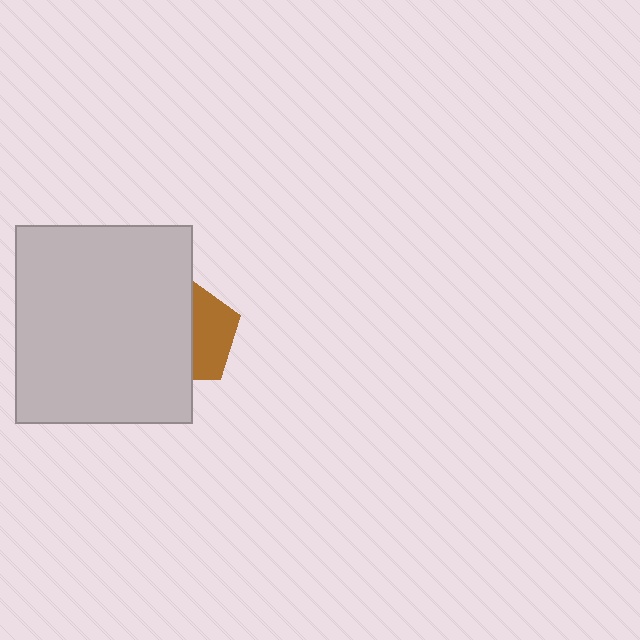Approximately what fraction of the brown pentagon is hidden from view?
Roughly 59% of the brown pentagon is hidden behind the light gray rectangle.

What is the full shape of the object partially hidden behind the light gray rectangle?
The partially hidden object is a brown pentagon.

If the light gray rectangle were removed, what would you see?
You would see the complete brown pentagon.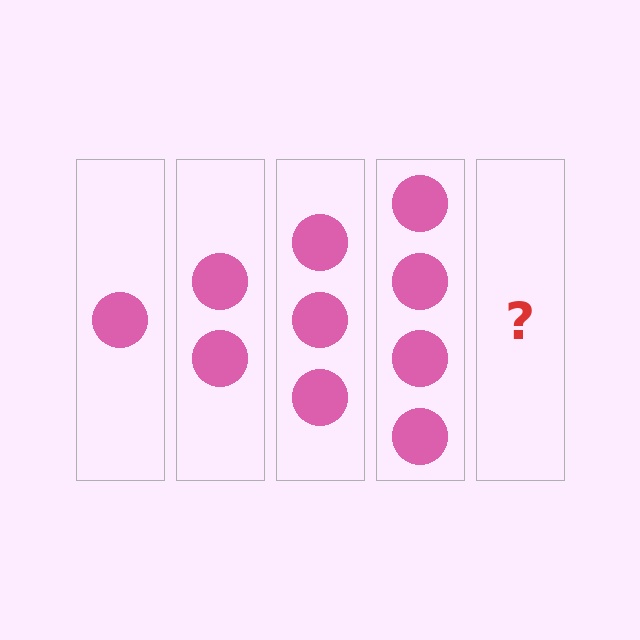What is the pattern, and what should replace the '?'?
The pattern is that each step adds one more circle. The '?' should be 5 circles.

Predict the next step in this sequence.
The next step is 5 circles.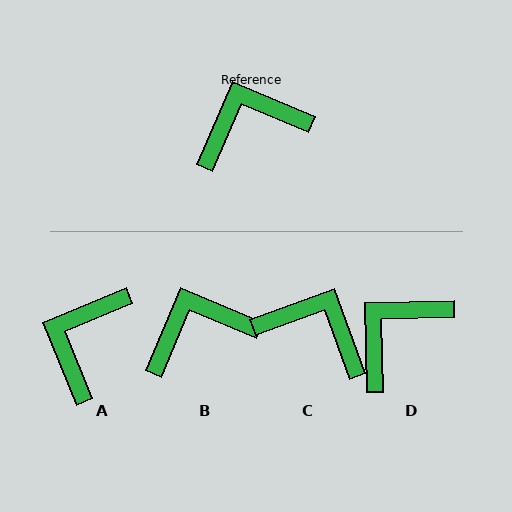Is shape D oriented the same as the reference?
No, it is off by about 24 degrees.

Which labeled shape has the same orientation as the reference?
B.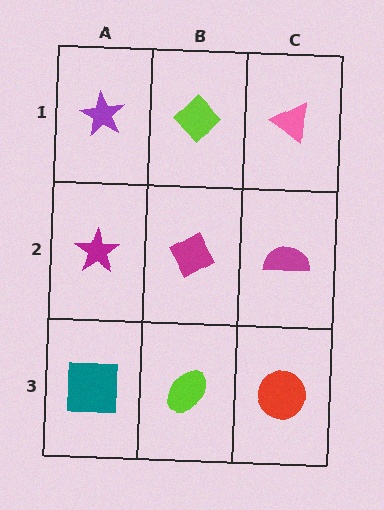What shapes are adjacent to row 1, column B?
A magenta diamond (row 2, column B), a purple star (row 1, column A), a pink triangle (row 1, column C).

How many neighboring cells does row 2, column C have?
3.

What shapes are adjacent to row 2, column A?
A purple star (row 1, column A), a teal square (row 3, column A), a magenta diamond (row 2, column B).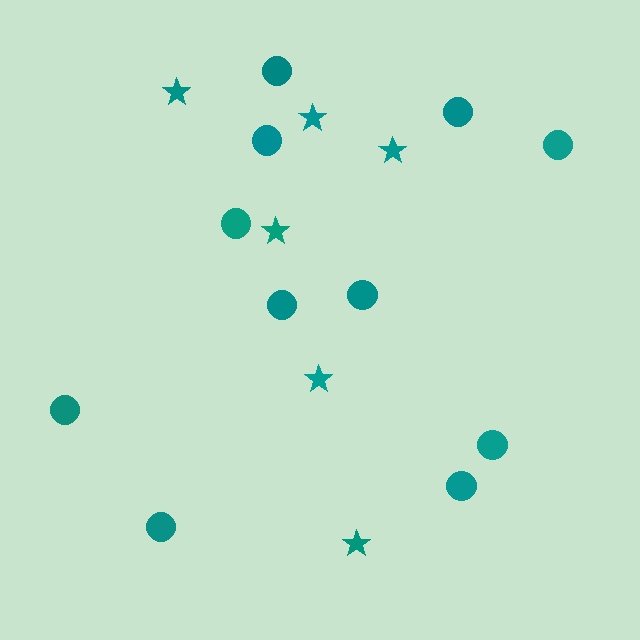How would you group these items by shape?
There are 2 groups: one group of circles (11) and one group of stars (6).